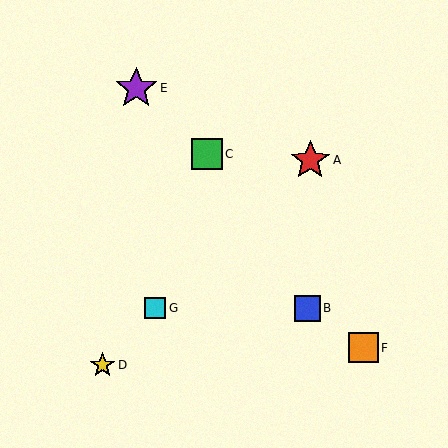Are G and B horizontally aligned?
Yes, both are at y≈308.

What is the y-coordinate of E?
Object E is at y≈88.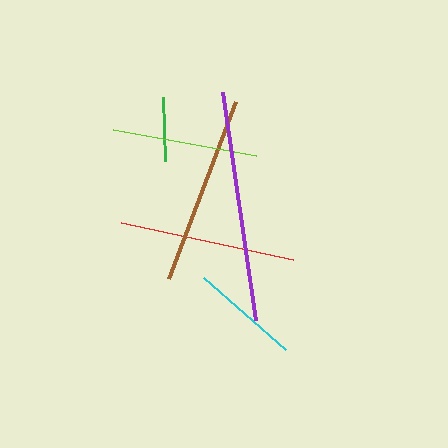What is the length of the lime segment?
The lime segment is approximately 145 pixels long.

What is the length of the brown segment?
The brown segment is approximately 189 pixels long.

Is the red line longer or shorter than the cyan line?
The red line is longer than the cyan line.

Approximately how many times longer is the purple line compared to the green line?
The purple line is approximately 3.6 times the length of the green line.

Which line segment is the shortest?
The green line is the shortest at approximately 64 pixels.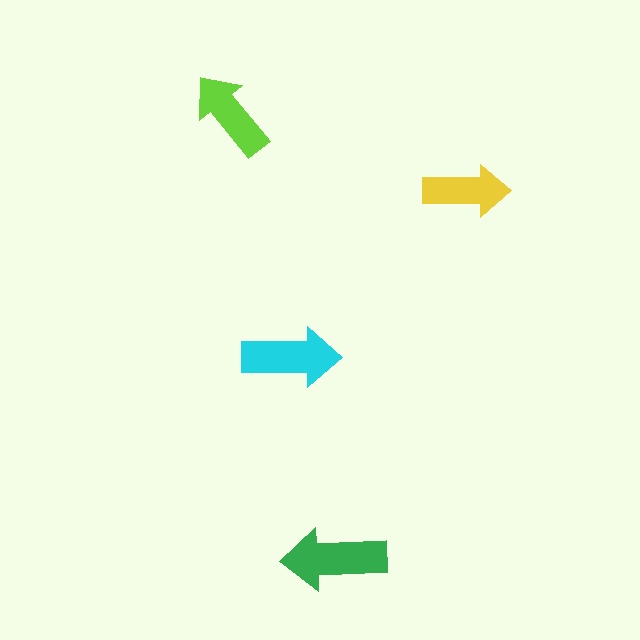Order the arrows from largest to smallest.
the green one, the cyan one, the lime one, the yellow one.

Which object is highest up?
The lime arrow is topmost.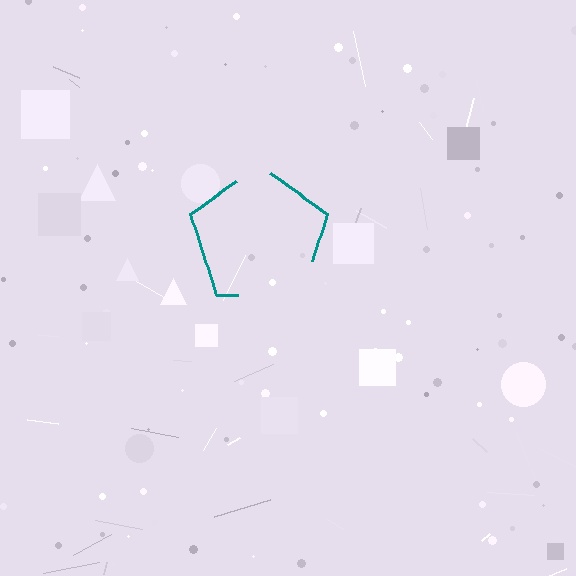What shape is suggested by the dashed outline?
The dashed outline suggests a pentagon.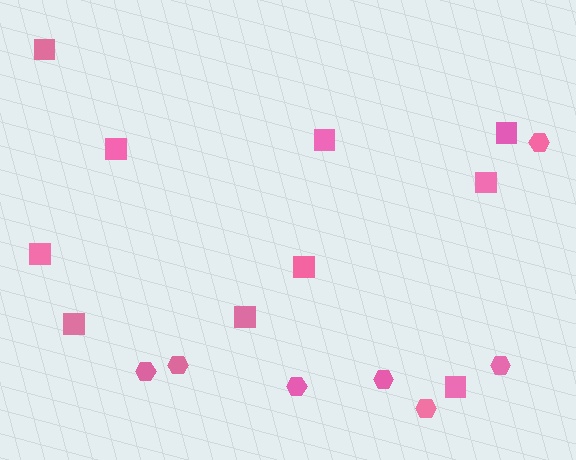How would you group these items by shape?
There are 2 groups: one group of hexagons (7) and one group of squares (10).